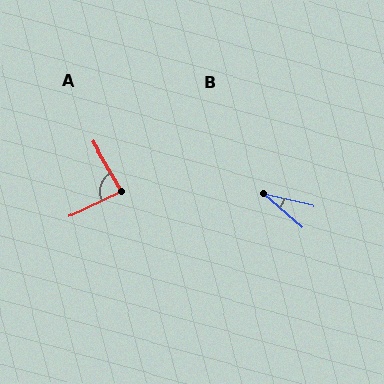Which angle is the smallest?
B, at approximately 29 degrees.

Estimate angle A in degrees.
Approximately 86 degrees.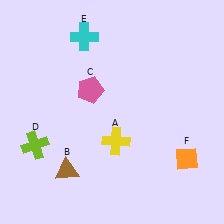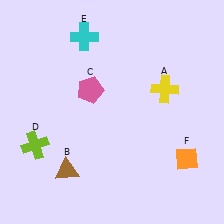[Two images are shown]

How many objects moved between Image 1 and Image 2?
1 object moved between the two images.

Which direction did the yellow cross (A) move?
The yellow cross (A) moved up.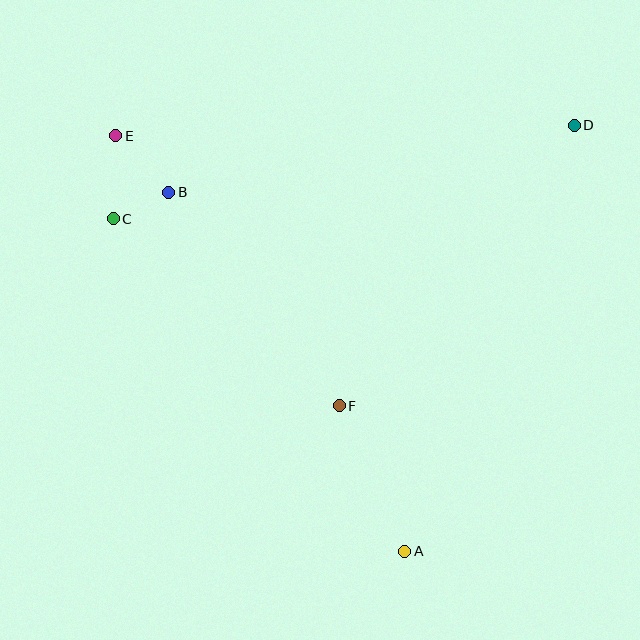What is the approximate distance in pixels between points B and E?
The distance between B and E is approximately 77 pixels.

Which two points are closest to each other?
Points B and C are closest to each other.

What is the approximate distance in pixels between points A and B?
The distance between A and B is approximately 430 pixels.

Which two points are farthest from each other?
Points A and E are farthest from each other.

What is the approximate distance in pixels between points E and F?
The distance between E and F is approximately 351 pixels.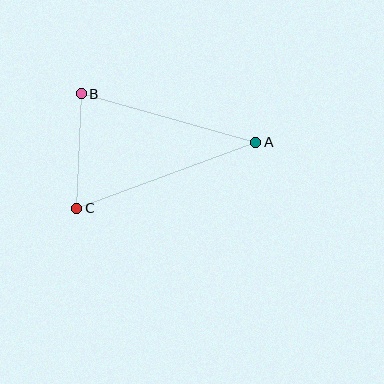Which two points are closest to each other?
Points B and C are closest to each other.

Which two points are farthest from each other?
Points A and C are farthest from each other.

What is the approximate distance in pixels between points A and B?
The distance between A and B is approximately 181 pixels.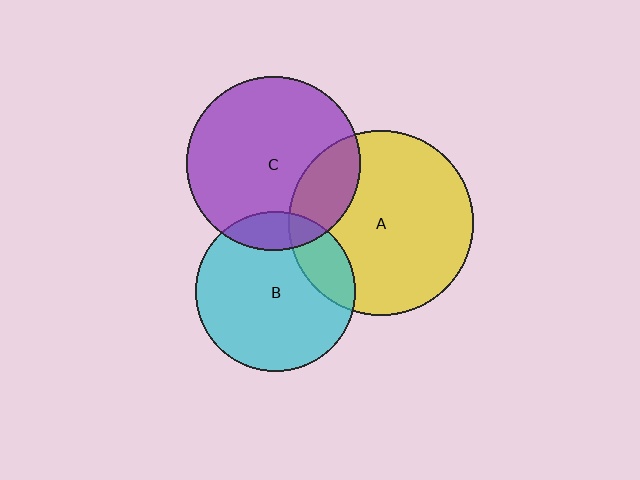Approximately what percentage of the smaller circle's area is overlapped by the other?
Approximately 15%.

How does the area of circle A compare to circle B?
Approximately 1.3 times.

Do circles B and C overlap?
Yes.